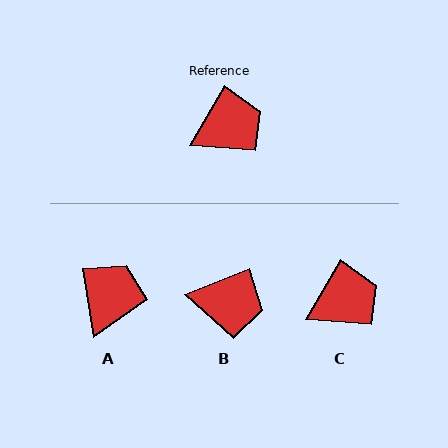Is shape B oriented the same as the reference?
No, it is off by about 38 degrees.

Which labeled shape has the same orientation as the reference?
C.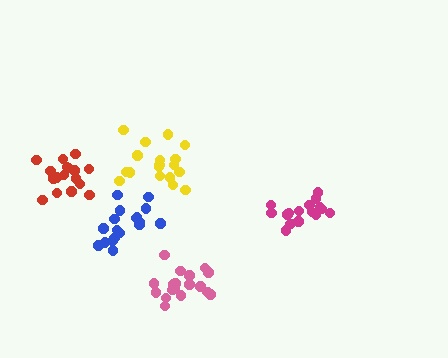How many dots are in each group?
Group 1: 16 dots, Group 2: 18 dots, Group 3: 17 dots, Group 4: 19 dots, Group 5: 18 dots (88 total).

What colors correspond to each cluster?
The clusters are colored: magenta, pink, red, blue, yellow.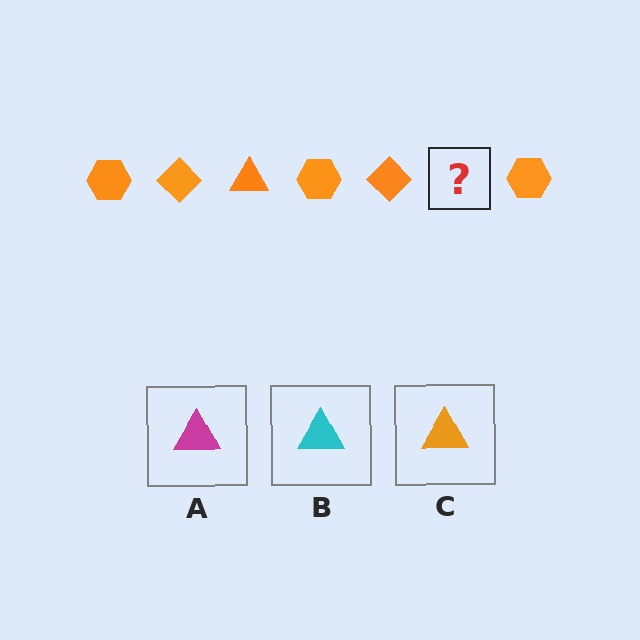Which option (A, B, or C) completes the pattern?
C.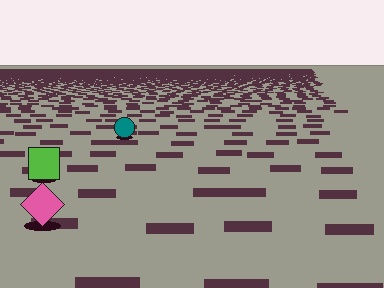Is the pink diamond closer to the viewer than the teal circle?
Yes. The pink diamond is closer — you can tell from the texture gradient: the ground texture is coarser near it.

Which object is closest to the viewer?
The pink diamond is closest. The texture marks near it are larger and more spread out.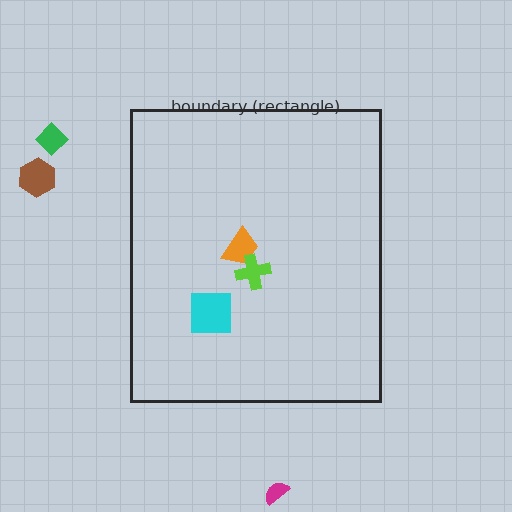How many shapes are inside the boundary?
3 inside, 3 outside.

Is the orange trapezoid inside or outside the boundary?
Inside.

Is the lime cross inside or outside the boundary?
Inside.